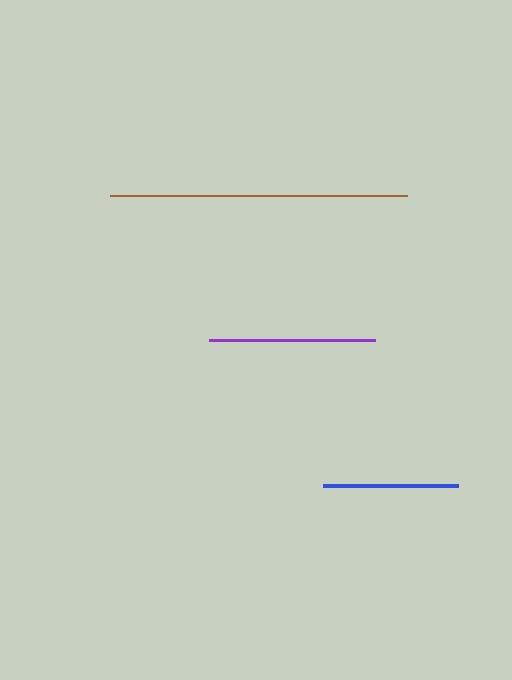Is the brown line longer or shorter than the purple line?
The brown line is longer than the purple line.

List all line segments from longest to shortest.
From longest to shortest: brown, purple, blue.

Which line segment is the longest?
The brown line is the longest at approximately 297 pixels.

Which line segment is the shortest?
The blue line is the shortest at approximately 135 pixels.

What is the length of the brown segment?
The brown segment is approximately 297 pixels long.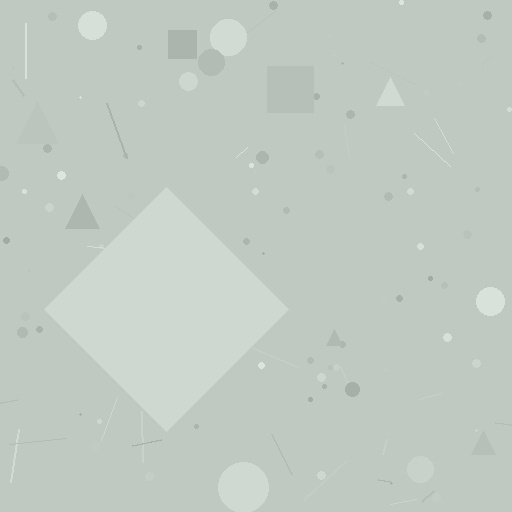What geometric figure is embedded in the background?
A diamond is embedded in the background.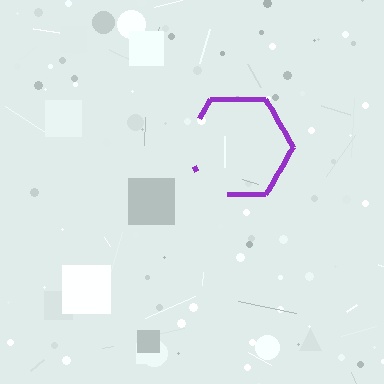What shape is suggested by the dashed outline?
The dashed outline suggests a hexagon.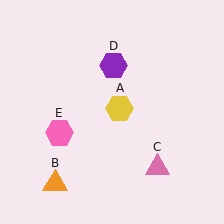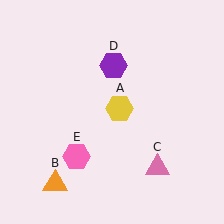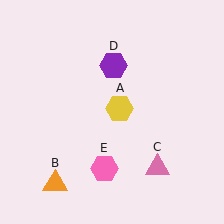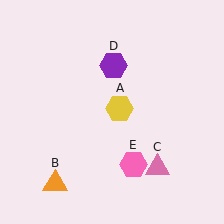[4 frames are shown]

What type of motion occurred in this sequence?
The pink hexagon (object E) rotated counterclockwise around the center of the scene.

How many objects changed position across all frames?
1 object changed position: pink hexagon (object E).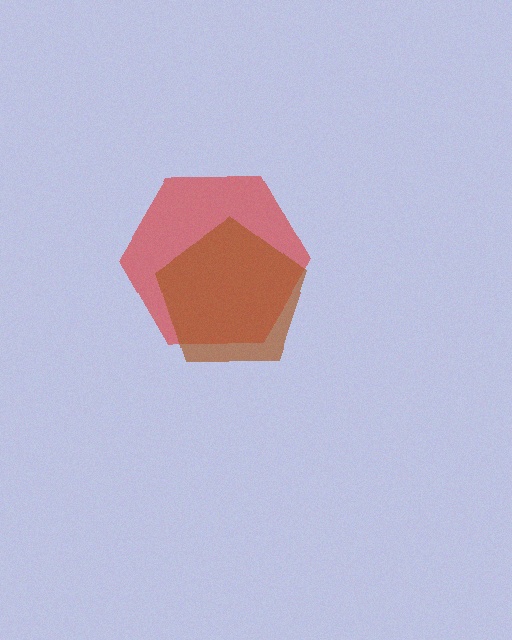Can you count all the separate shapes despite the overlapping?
Yes, there are 2 separate shapes.